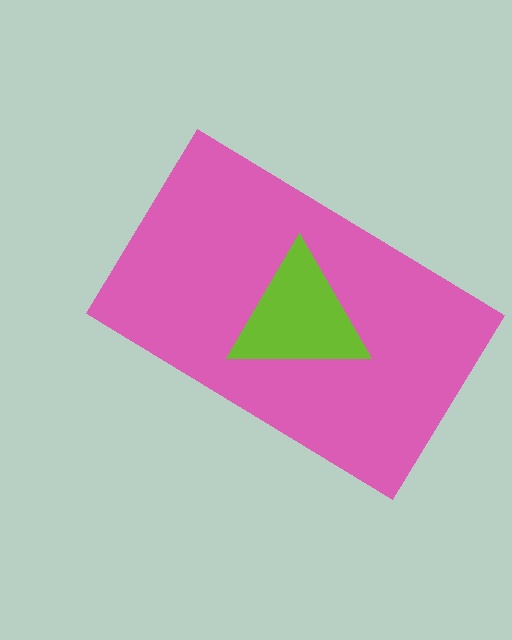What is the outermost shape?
The pink rectangle.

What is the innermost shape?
The lime triangle.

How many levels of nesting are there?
2.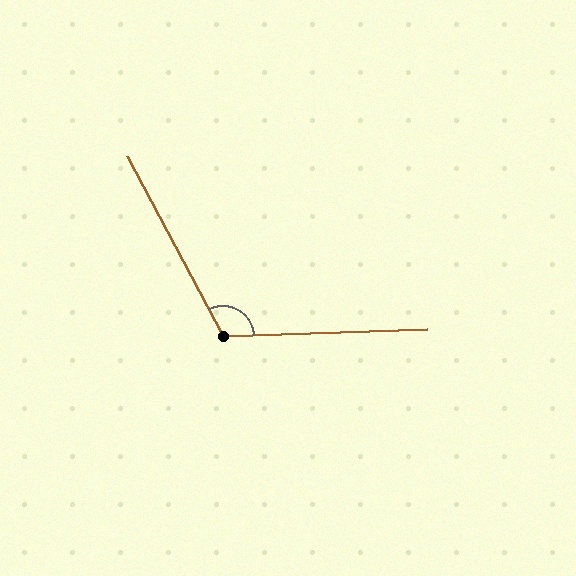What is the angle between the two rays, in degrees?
Approximately 116 degrees.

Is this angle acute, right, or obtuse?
It is obtuse.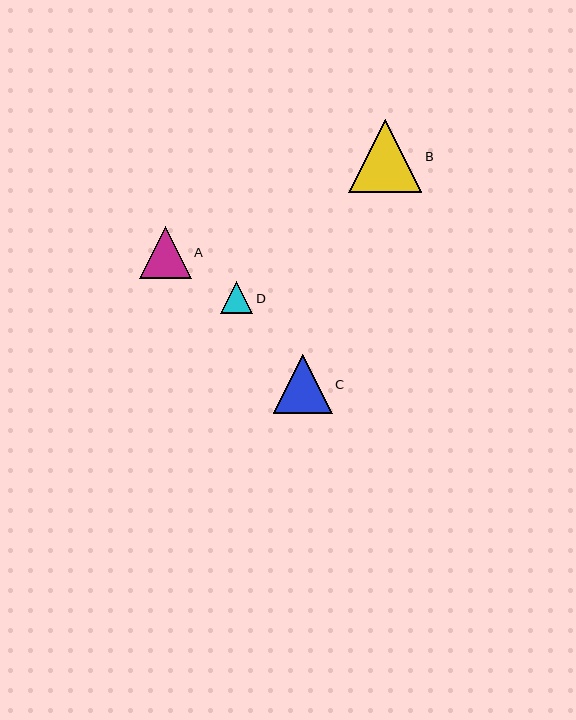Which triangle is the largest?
Triangle B is the largest with a size of approximately 73 pixels.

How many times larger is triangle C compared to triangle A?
Triangle C is approximately 1.1 times the size of triangle A.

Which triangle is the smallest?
Triangle D is the smallest with a size of approximately 32 pixels.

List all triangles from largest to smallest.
From largest to smallest: B, C, A, D.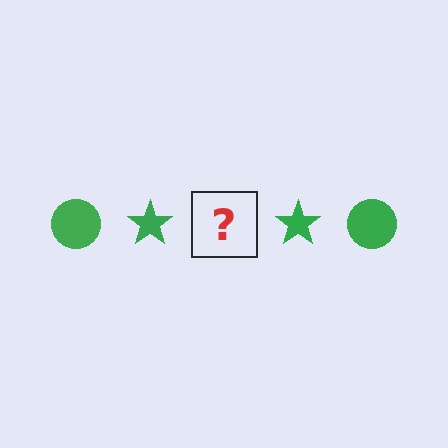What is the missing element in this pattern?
The missing element is a green circle.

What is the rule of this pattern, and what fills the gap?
The rule is that the pattern cycles through circle, star shapes in green. The gap should be filled with a green circle.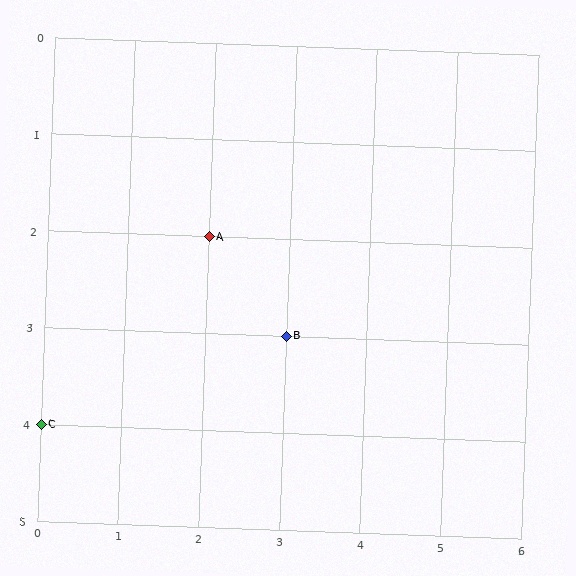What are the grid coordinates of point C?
Point C is at grid coordinates (0, 4).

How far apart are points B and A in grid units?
Points B and A are 1 column and 1 row apart (about 1.4 grid units diagonally).